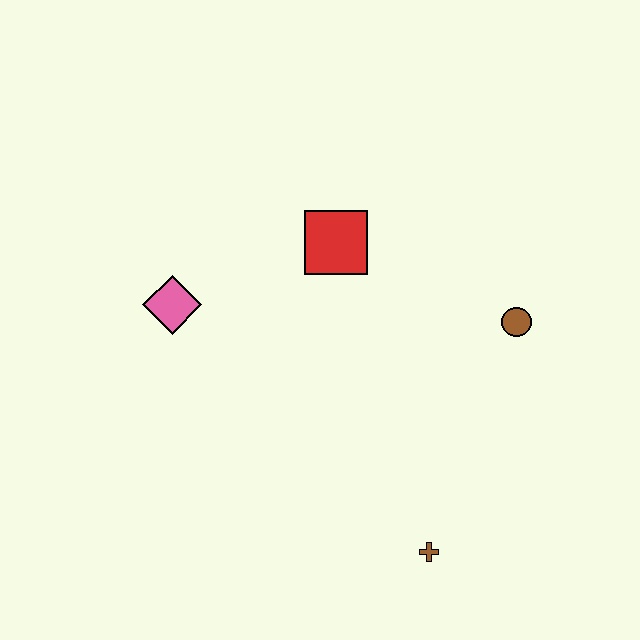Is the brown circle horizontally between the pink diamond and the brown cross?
No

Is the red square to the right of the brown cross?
No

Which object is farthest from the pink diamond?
The brown cross is farthest from the pink diamond.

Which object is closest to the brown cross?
The brown circle is closest to the brown cross.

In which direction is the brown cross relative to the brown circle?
The brown cross is below the brown circle.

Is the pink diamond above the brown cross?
Yes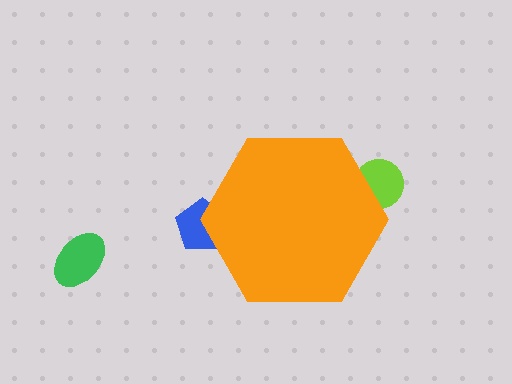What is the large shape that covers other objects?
An orange hexagon.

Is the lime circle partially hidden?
Yes, the lime circle is partially hidden behind the orange hexagon.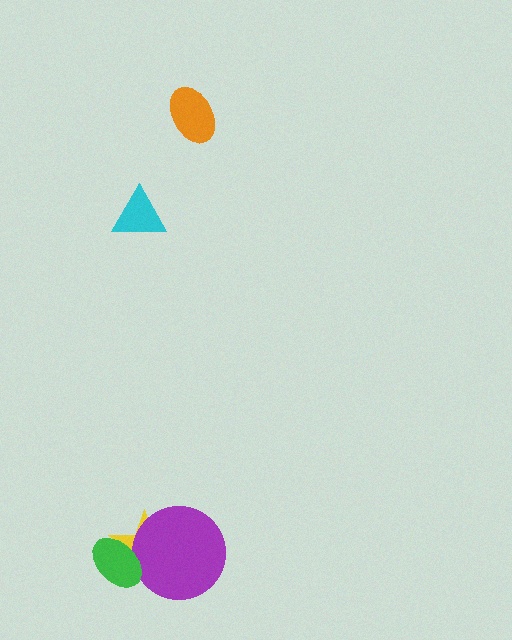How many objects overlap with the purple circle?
2 objects overlap with the purple circle.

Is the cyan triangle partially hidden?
No, no other shape covers it.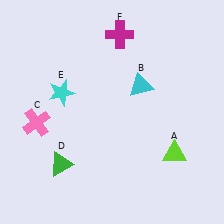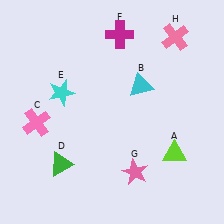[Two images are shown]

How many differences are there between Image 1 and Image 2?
There are 2 differences between the two images.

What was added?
A pink star (G), a pink cross (H) were added in Image 2.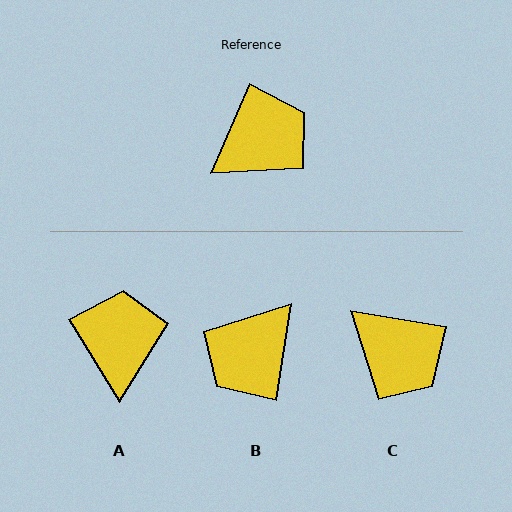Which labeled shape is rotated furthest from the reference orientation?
B, about 165 degrees away.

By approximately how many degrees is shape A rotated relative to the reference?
Approximately 55 degrees counter-clockwise.